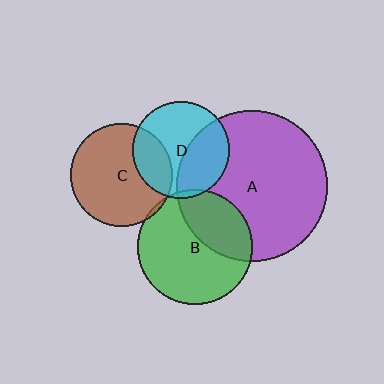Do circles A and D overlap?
Yes.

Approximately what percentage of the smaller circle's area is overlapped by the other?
Approximately 40%.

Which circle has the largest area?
Circle A (purple).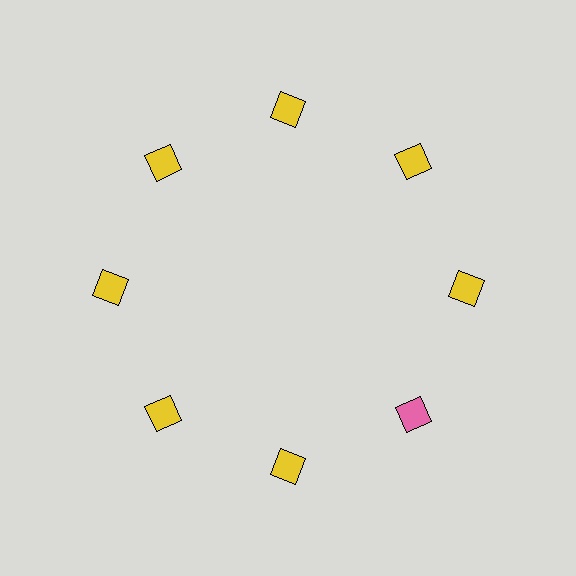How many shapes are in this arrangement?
There are 8 shapes arranged in a ring pattern.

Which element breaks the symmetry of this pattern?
The pink square at roughly the 4 o'clock position breaks the symmetry. All other shapes are yellow squares.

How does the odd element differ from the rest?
It has a different color: pink instead of yellow.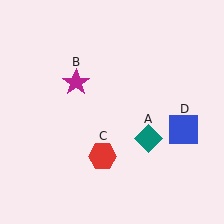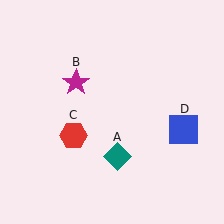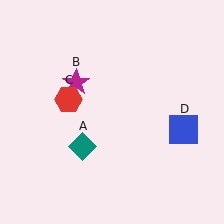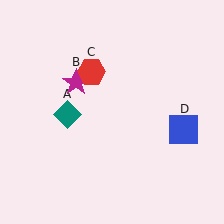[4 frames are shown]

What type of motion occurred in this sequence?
The teal diamond (object A), red hexagon (object C) rotated clockwise around the center of the scene.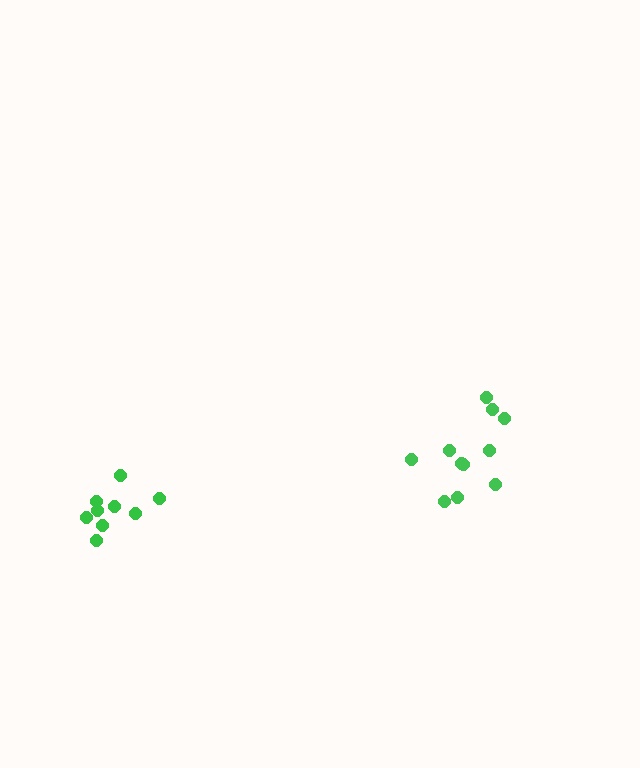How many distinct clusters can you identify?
There are 2 distinct clusters.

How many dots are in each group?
Group 1: 11 dots, Group 2: 9 dots (20 total).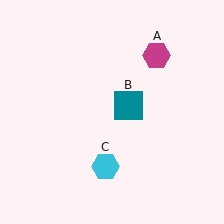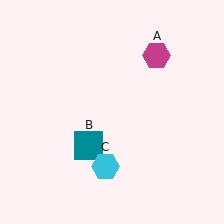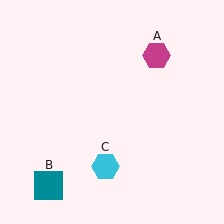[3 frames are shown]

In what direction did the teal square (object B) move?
The teal square (object B) moved down and to the left.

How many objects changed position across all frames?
1 object changed position: teal square (object B).